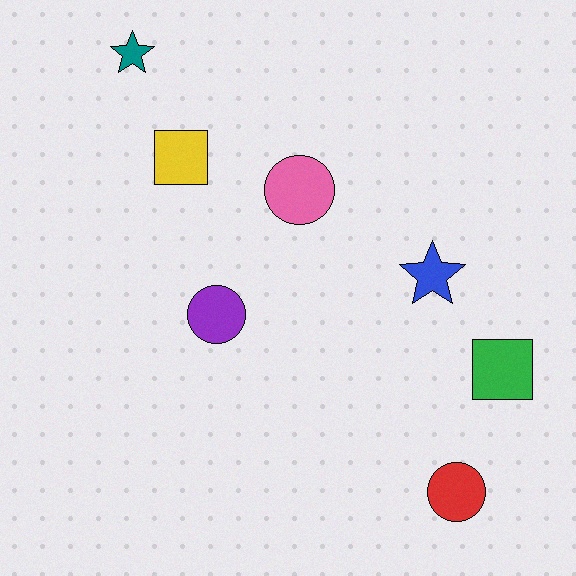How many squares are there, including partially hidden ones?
There are 2 squares.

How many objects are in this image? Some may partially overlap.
There are 7 objects.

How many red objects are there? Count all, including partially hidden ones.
There is 1 red object.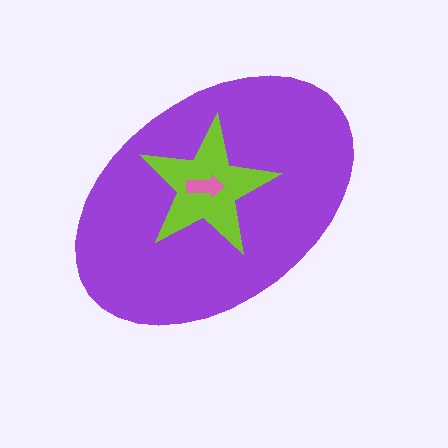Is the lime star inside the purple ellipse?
Yes.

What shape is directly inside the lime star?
The pink arrow.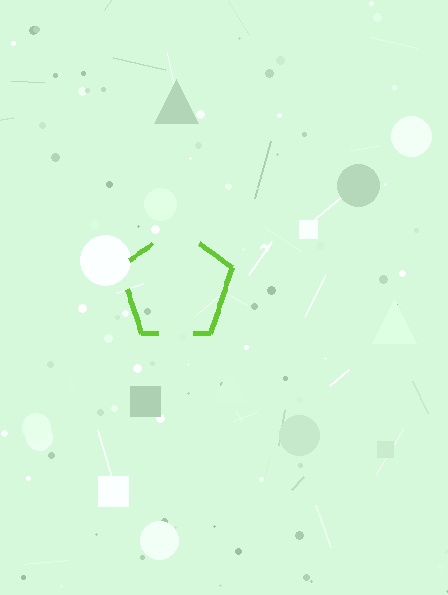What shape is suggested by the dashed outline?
The dashed outline suggests a pentagon.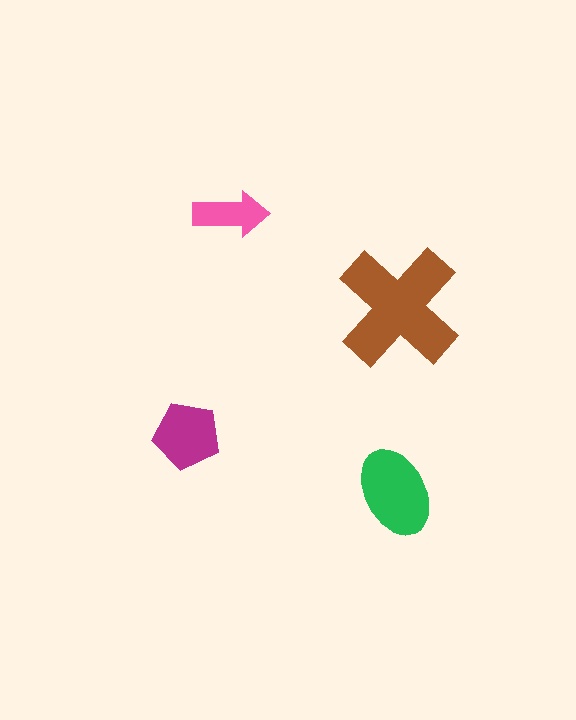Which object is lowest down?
The green ellipse is bottommost.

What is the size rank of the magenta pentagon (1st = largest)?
3rd.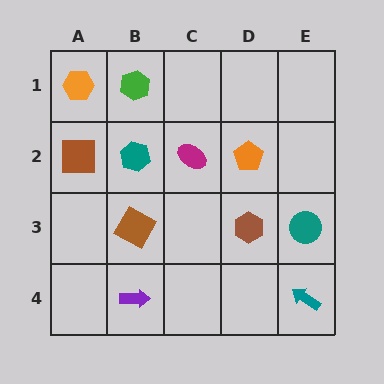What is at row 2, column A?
A brown square.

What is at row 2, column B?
A teal hexagon.